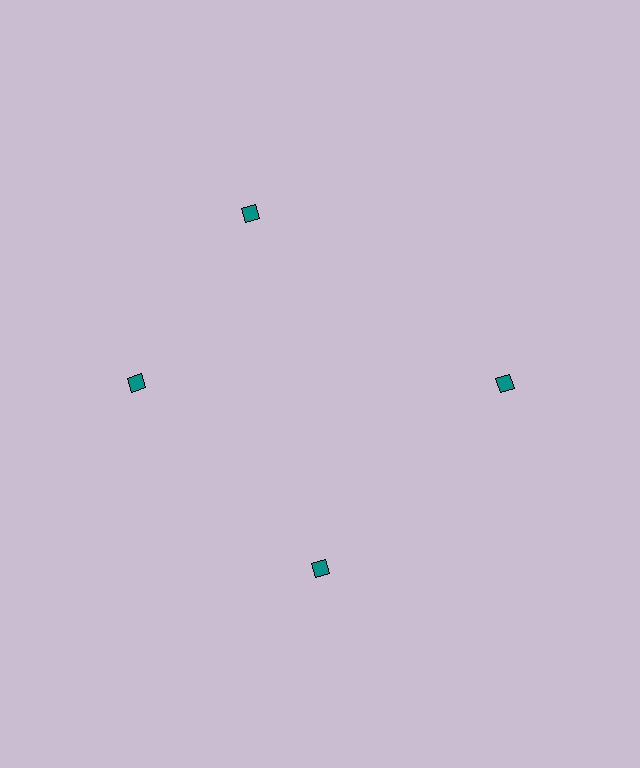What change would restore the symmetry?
The symmetry would be restored by rotating it back into even spacing with its neighbors so that all 4 diamonds sit at equal angles and equal distance from the center.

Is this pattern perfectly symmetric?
No. The 4 teal diamonds are arranged in a ring, but one element near the 12 o'clock position is rotated out of alignment along the ring, breaking the 4-fold rotational symmetry.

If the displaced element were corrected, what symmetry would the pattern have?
It would have 4-fold rotational symmetry — the pattern would map onto itself every 90 degrees.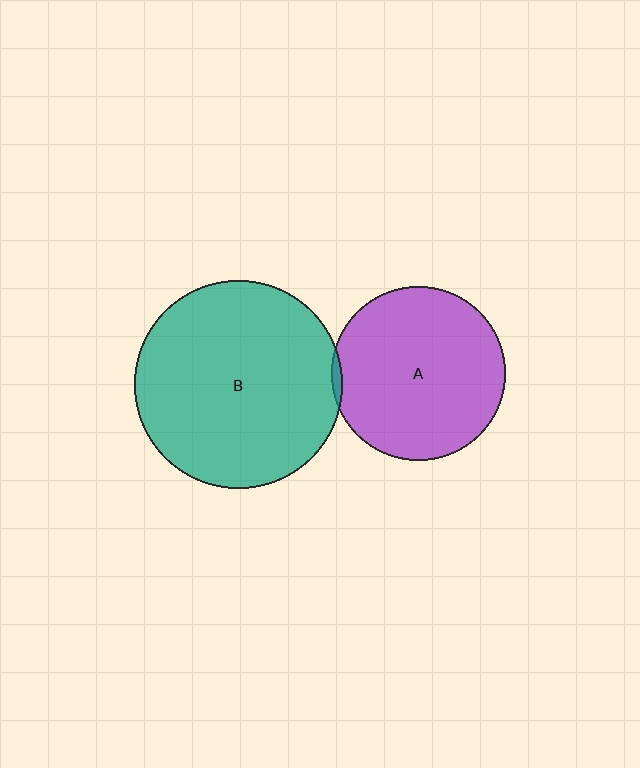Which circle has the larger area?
Circle B (teal).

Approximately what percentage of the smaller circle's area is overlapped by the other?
Approximately 5%.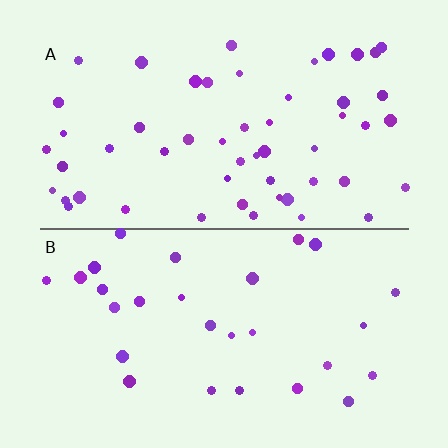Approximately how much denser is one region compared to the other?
Approximately 1.9× — region A over region B.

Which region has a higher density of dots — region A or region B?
A (the top).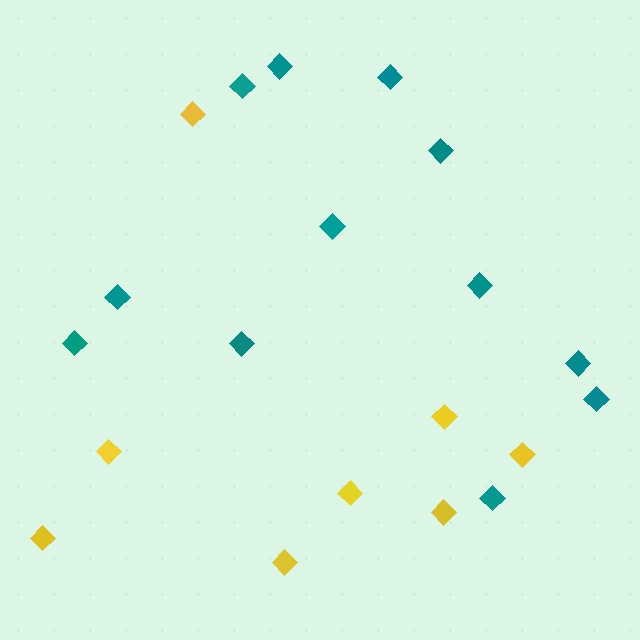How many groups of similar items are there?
There are 2 groups: one group of yellow diamonds (8) and one group of teal diamonds (12).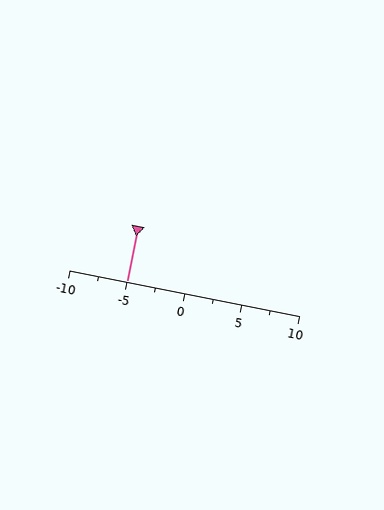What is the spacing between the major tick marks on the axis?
The major ticks are spaced 5 apart.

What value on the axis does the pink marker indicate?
The marker indicates approximately -5.